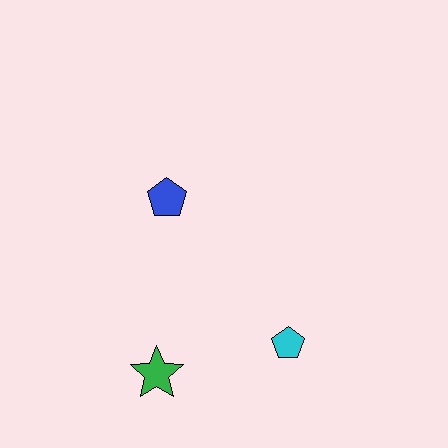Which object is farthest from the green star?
The blue pentagon is farthest from the green star.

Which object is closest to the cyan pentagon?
The green star is closest to the cyan pentagon.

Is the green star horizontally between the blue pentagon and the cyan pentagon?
No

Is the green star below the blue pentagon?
Yes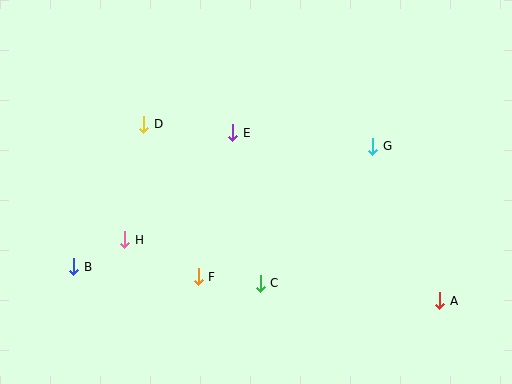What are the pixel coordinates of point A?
Point A is at (440, 301).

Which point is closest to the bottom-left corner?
Point B is closest to the bottom-left corner.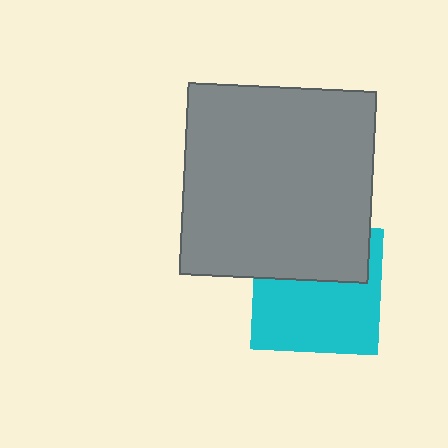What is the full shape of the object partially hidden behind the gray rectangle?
The partially hidden object is a cyan square.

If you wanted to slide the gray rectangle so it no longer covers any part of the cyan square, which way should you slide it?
Slide it up — that is the most direct way to separate the two shapes.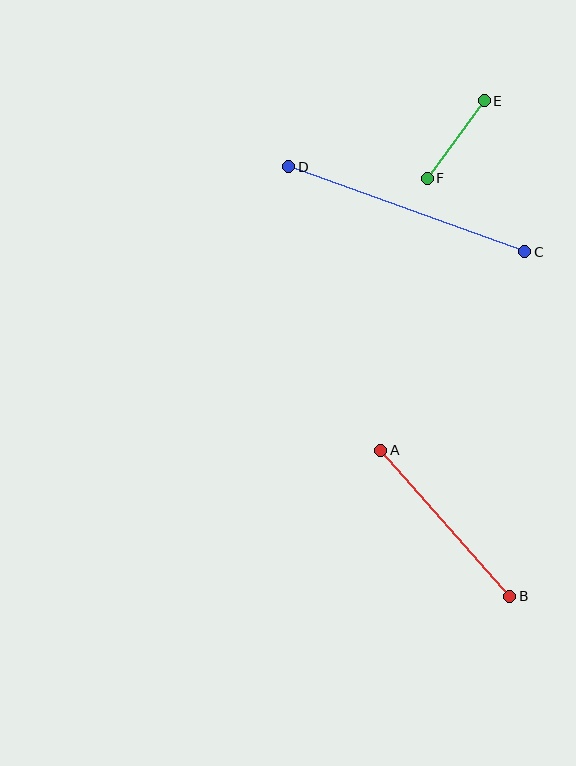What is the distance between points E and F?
The distance is approximately 96 pixels.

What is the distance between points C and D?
The distance is approximately 251 pixels.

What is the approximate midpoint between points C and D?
The midpoint is at approximately (407, 209) pixels.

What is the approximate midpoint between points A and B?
The midpoint is at approximately (445, 523) pixels.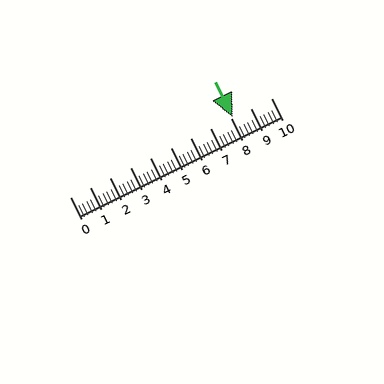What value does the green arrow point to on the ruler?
The green arrow points to approximately 8.1.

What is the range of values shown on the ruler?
The ruler shows values from 0 to 10.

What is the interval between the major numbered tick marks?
The major tick marks are spaced 1 units apart.